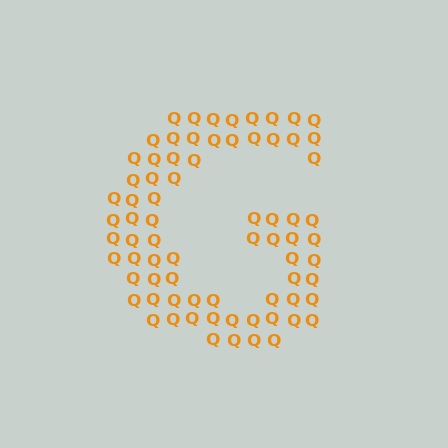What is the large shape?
The large shape is the letter G.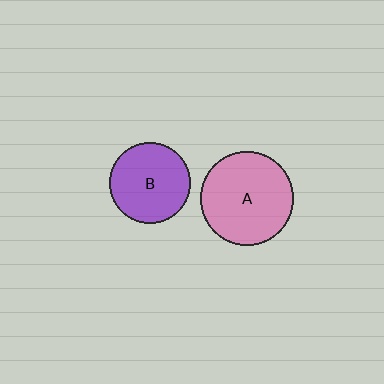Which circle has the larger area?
Circle A (pink).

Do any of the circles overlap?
No, none of the circles overlap.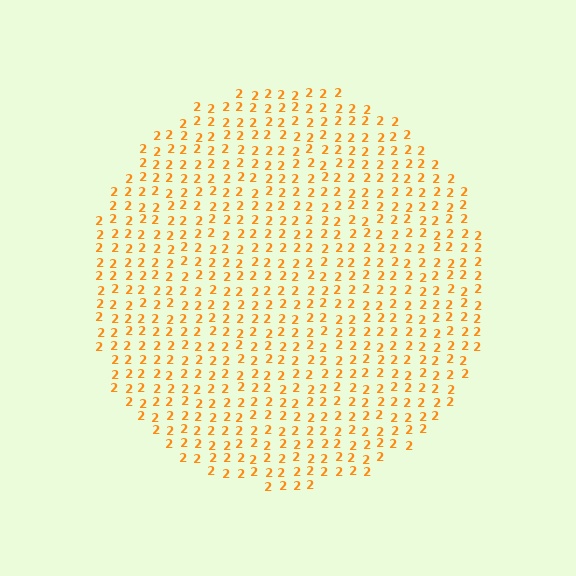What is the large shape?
The large shape is a circle.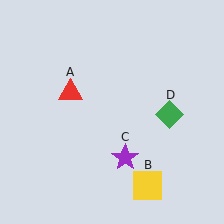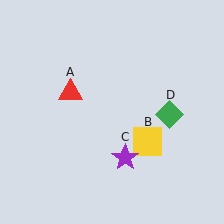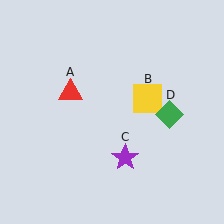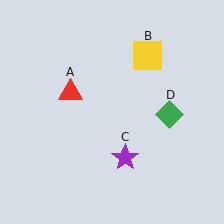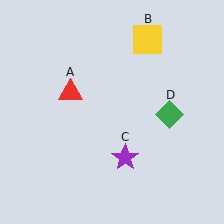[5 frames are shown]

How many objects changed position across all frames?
1 object changed position: yellow square (object B).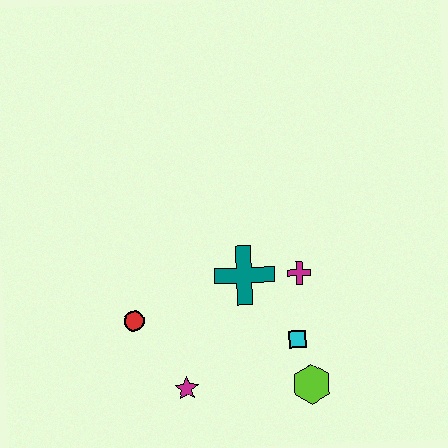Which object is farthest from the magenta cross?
The red circle is farthest from the magenta cross.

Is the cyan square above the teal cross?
No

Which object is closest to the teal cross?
The magenta cross is closest to the teal cross.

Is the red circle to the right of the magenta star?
No